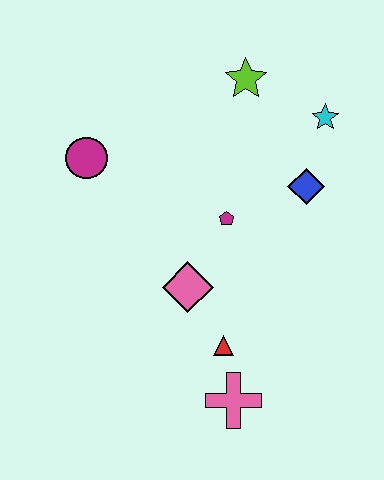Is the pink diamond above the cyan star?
No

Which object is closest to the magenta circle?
The magenta pentagon is closest to the magenta circle.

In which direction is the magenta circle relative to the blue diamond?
The magenta circle is to the left of the blue diamond.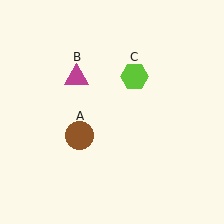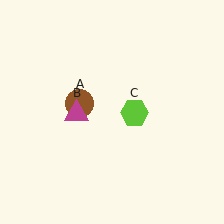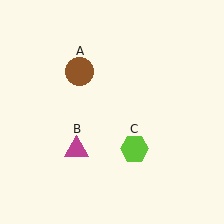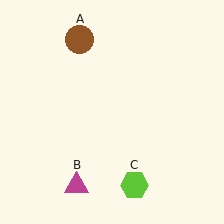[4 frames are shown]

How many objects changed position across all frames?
3 objects changed position: brown circle (object A), magenta triangle (object B), lime hexagon (object C).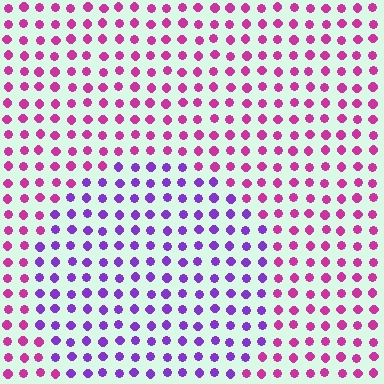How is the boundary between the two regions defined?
The boundary is defined purely by a slight shift in hue (about 44 degrees). Spacing, size, and orientation are identical on both sides.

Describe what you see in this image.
The image is filled with small magenta elements in a uniform arrangement. A circle-shaped region is visible where the elements are tinted to a slightly different hue, forming a subtle color boundary.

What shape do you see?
I see a circle.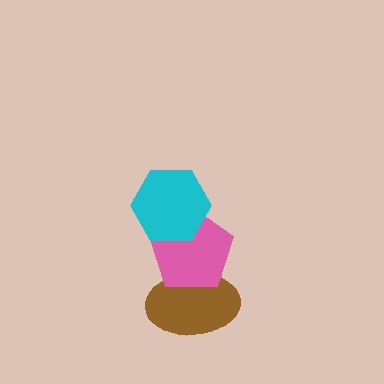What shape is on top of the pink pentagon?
The cyan hexagon is on top of the pink pentagon.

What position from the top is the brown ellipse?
The brown ellipse is 3rd from the top.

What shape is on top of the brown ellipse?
The pink pentagon is on top of the brown ellipse.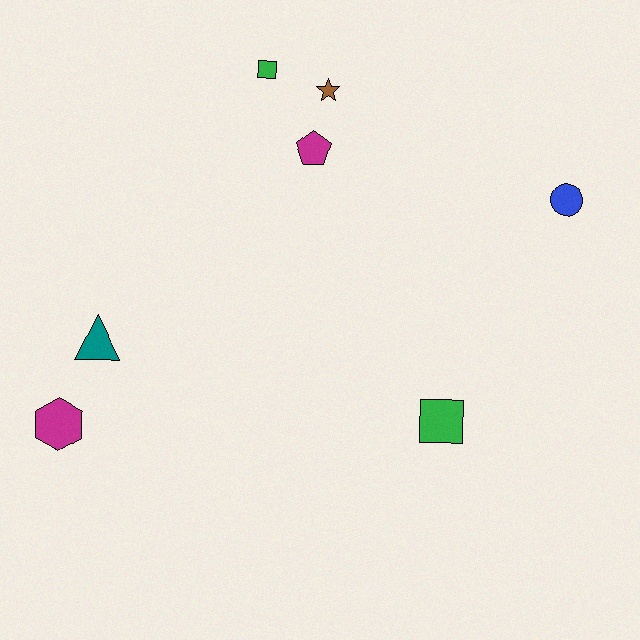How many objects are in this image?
There are 7 objects.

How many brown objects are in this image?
There is 1 brown object.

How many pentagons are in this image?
There is 1 pentagon.